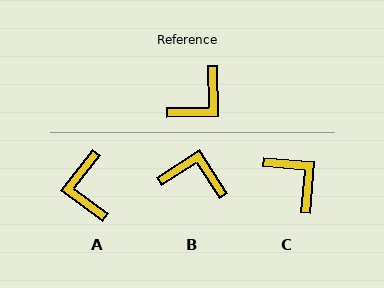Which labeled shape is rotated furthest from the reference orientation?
A, about 128 degrees away.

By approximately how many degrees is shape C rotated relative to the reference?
Approximately 84 degrees counter-clockwise.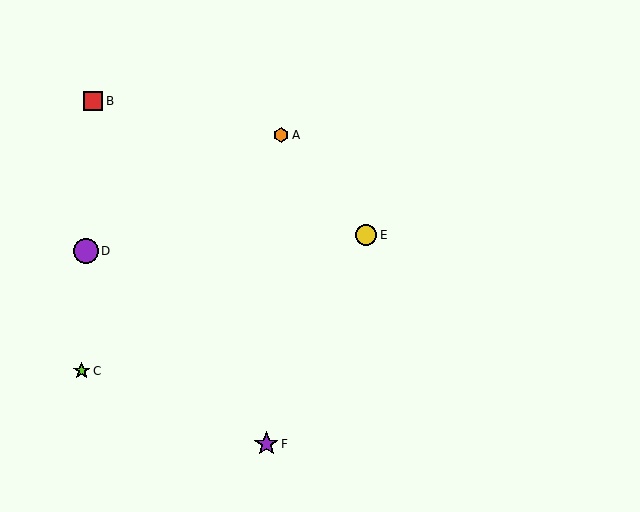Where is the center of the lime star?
The center of the lime star is at (82, 371).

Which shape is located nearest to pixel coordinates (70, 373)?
The lime star (labeled C) at (82, 371) is nearest to that location.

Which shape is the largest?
The purple circle (labeled D) is the largest.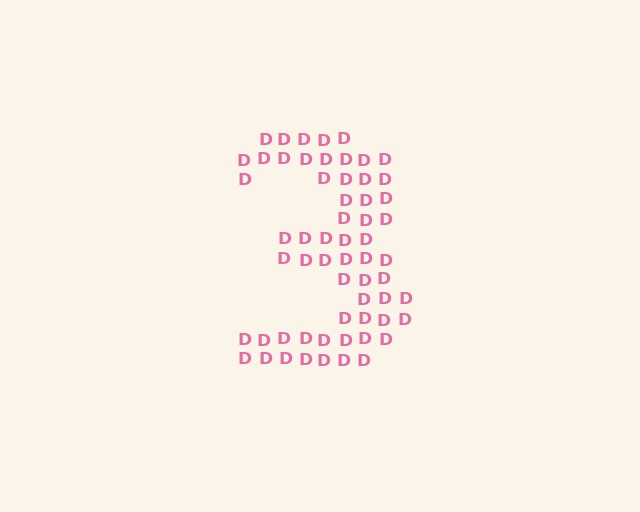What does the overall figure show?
The overall figure shows the digit 3.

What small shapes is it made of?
It is made of small letter D's.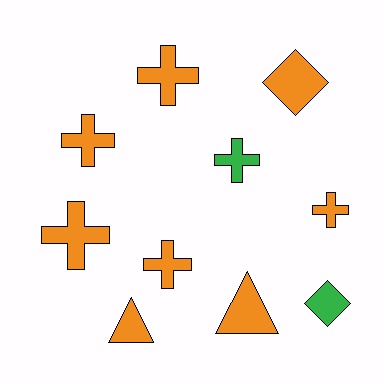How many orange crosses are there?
There are 5 orange crosses.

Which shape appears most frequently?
Cross, with 6 objects.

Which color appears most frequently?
Orange, with 8 objects.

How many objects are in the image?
There are 10 objects.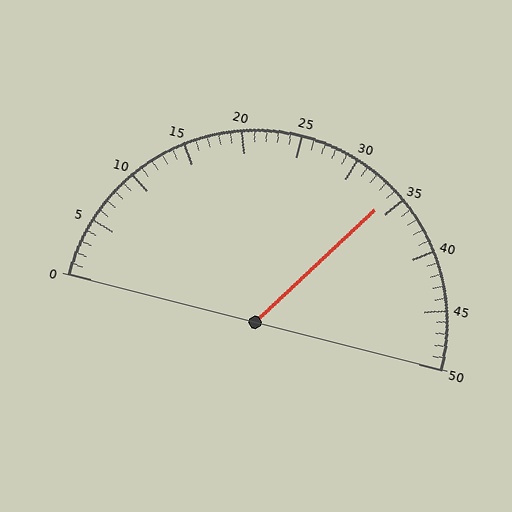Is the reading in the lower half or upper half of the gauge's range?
The reading is in the upper half of the range (0 to 50).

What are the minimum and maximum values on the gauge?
The gauge ranges from 0 to 50.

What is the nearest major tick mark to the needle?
The nearest major tick mark is 35.